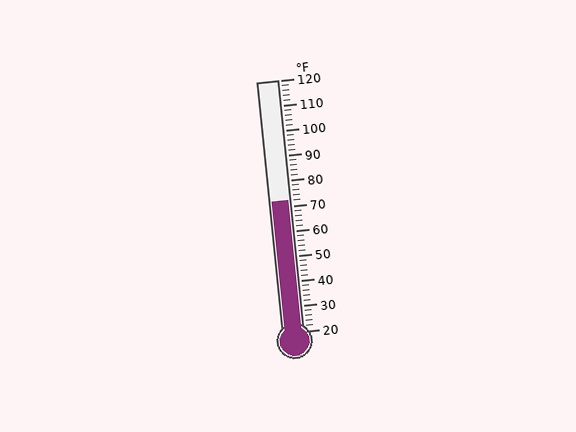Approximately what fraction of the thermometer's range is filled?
The thermometer is filled to approximately 50% of its range.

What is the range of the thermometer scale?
The thermometer scale ranges from 20°F to 120°F.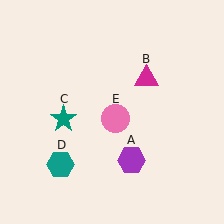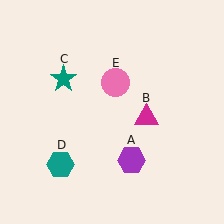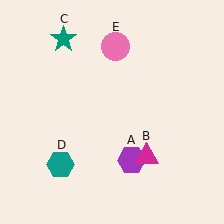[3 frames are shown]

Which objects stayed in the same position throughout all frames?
Purple hexagon (object A) and teal hexagon (object D) remained stationary.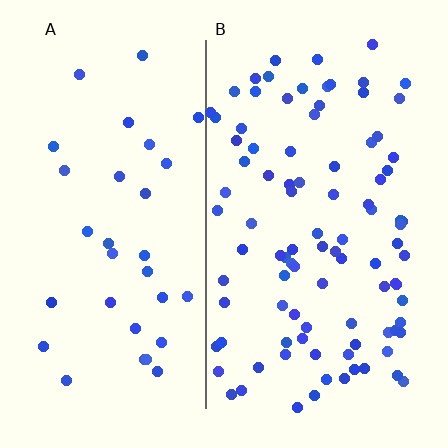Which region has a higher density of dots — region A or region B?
B (the right).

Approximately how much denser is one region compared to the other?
Approximately 2.9× — region B over region A.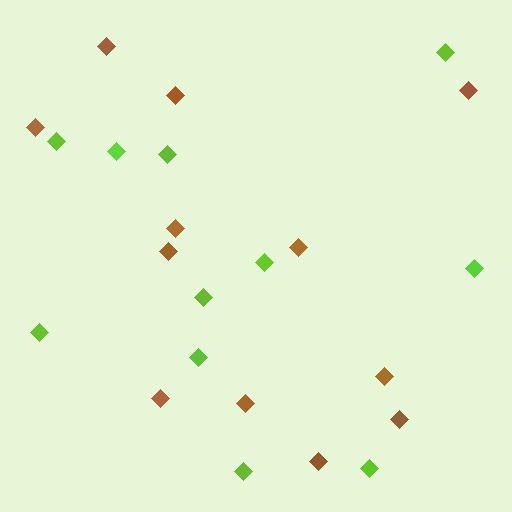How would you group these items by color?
There are 2 groups: one group of brown diamonds (12) and one group of lime diamonds (11).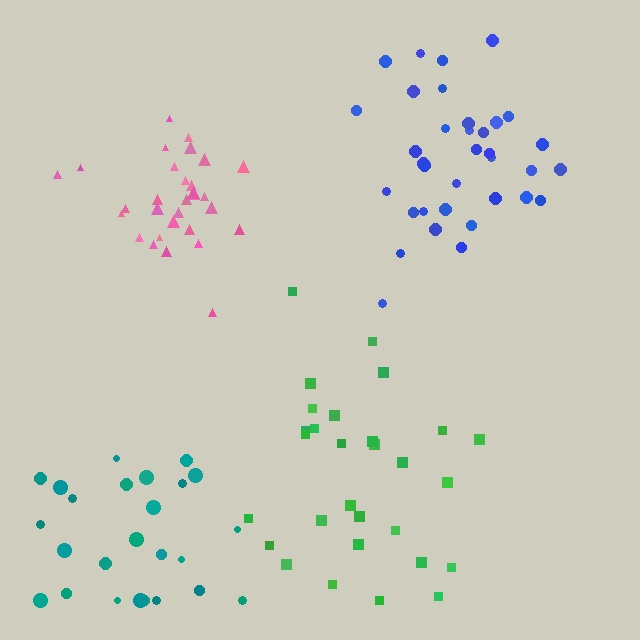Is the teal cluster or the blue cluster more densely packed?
Blue.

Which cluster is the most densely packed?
Pink.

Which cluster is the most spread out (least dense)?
Green.